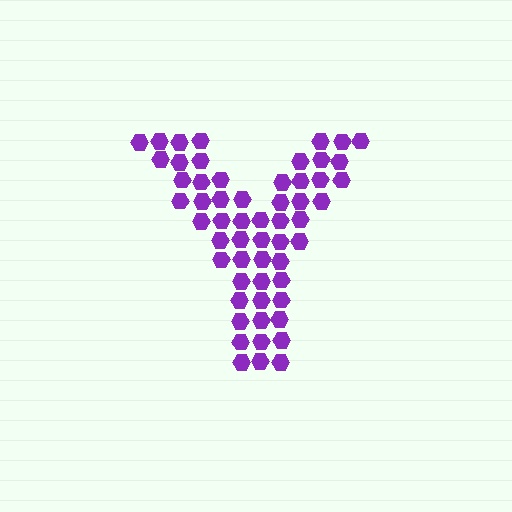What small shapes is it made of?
It is made of small hexagons.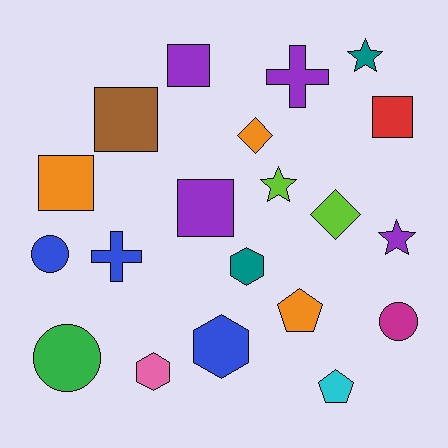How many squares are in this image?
There are 5 squares.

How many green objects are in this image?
There is 1 green object.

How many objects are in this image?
There are 20 objects.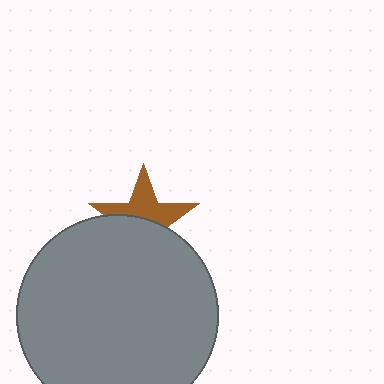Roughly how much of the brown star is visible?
About half of it is visible (roughly 48%).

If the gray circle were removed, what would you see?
You would see the complete brown star.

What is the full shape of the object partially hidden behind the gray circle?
The partially hidden object is a brown star.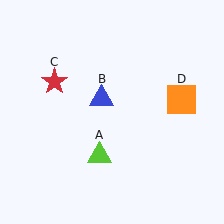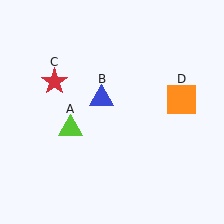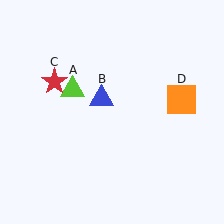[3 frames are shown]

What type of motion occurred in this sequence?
The lime triangle (object A) rotated clockwise around the center of the scene.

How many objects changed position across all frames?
1 object changed position: lime triangle (object A).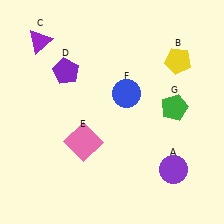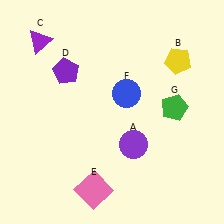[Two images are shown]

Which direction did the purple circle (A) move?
The purple circle (A) moved left.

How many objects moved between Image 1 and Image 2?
2 objects moved between the two images.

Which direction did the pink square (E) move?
The pink square (E) moved down.